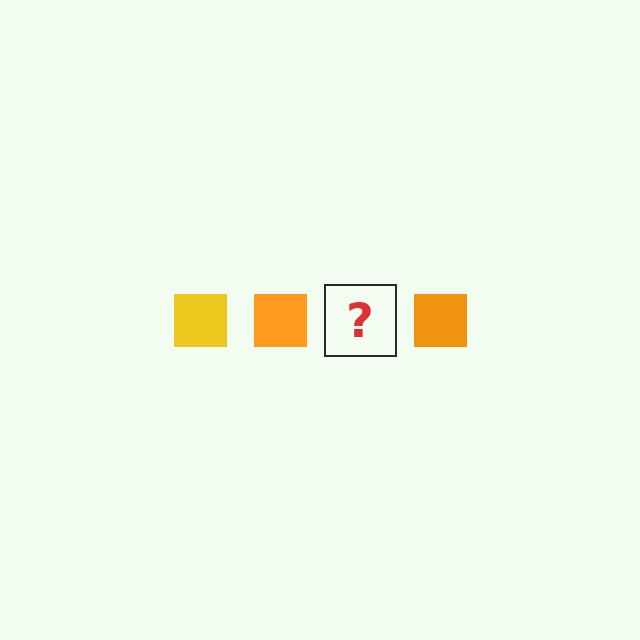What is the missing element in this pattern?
The missing element is a yellow square.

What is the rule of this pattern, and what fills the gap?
The rule is that the pattern cycles through yellow, orange squares. The gap should be filled with a yellow square.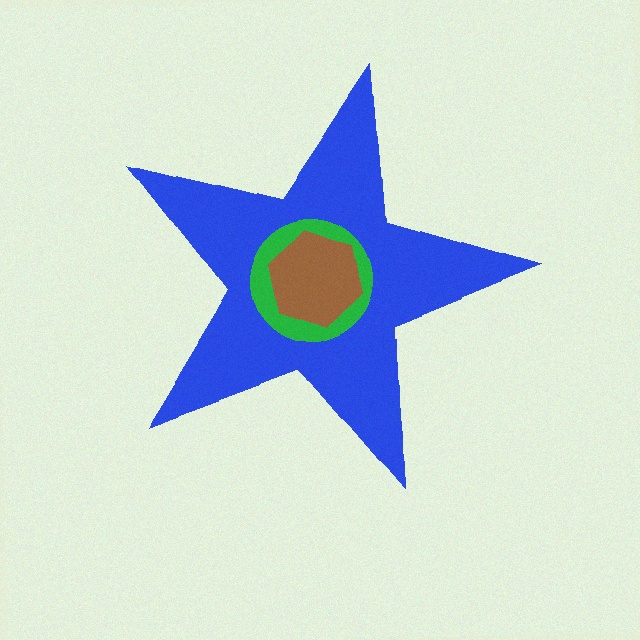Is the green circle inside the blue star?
Yes.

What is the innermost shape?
The brown hexagon.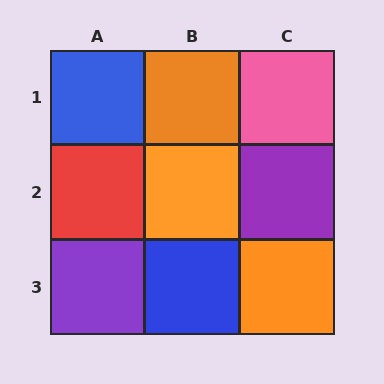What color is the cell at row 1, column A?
Blue.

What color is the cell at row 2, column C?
Purple.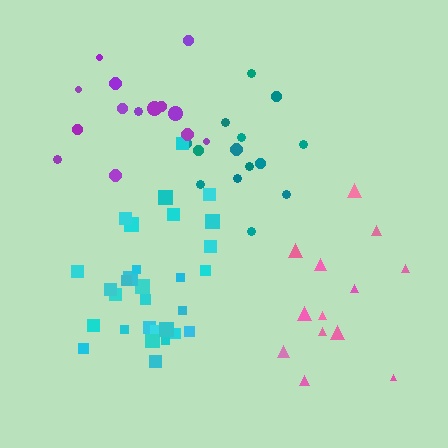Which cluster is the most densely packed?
Teal.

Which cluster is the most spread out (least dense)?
Purple.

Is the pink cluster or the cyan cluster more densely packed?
Cyan.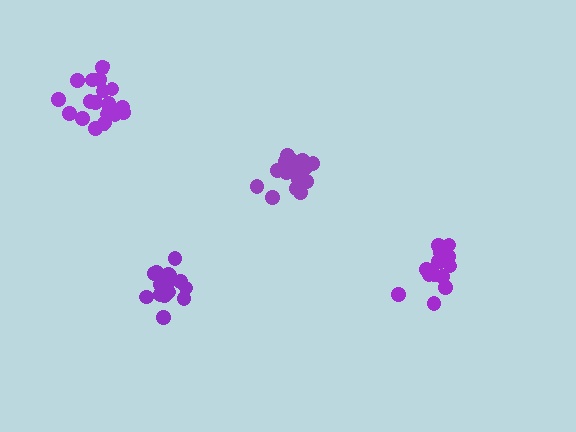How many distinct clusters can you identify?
There are 4 distinct clusters.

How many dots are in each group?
Group 1: 17 dots, Group 2: 15 dots, Group 3: 18 dots, Group 4: 16 dots (66 total).